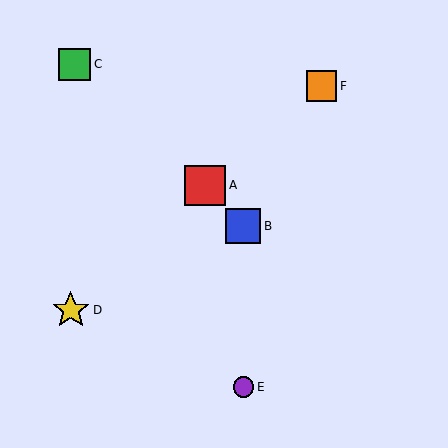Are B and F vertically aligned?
No, B is at x≈243 and F is at x≈322.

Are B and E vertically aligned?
Yes, both are at x≈243.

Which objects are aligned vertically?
Objects B, E are aligned vertically.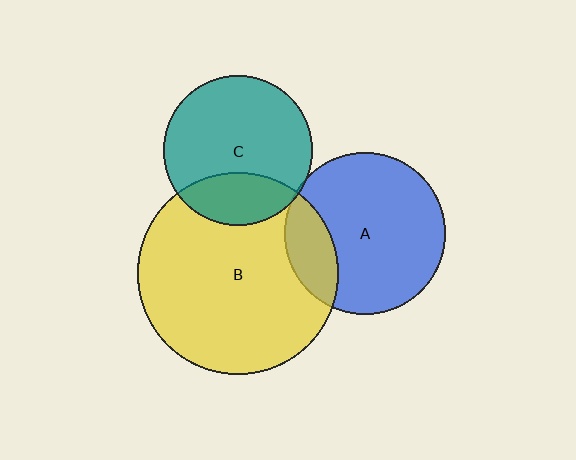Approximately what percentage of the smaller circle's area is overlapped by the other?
Approximately 5%.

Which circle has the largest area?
Circle B (yellow).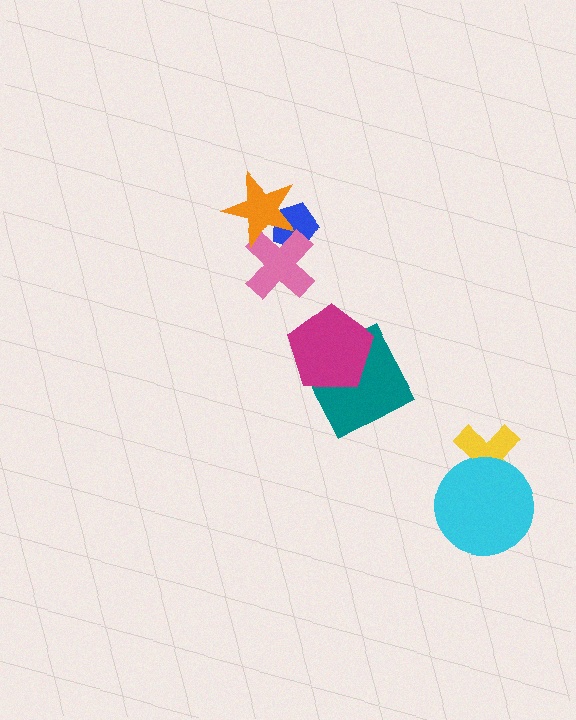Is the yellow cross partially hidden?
Yes, it is partially covered by another shape.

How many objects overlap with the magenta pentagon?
1 object overlaps with the magenta pentagon.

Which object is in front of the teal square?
The magenta pentagon is in front of the teal square.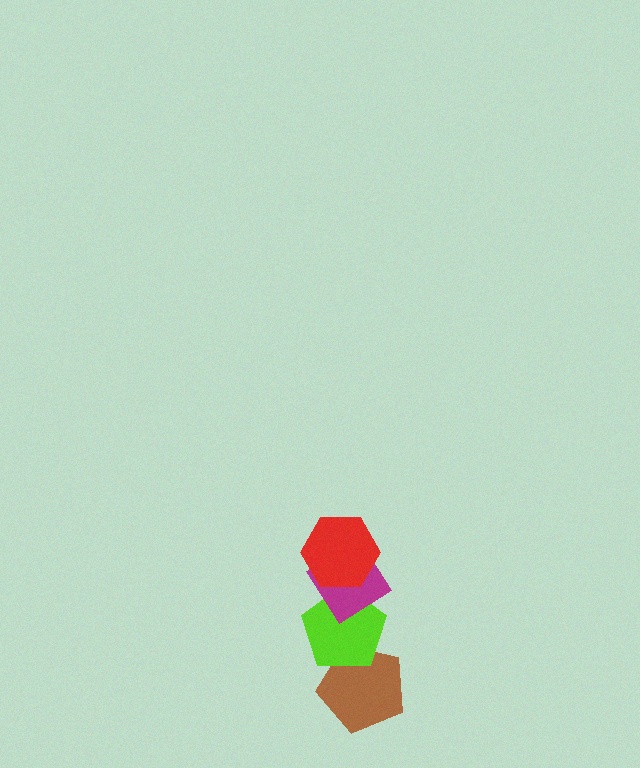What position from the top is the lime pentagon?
The lime pentagon is 3rd from the top.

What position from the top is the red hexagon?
The red hexagon is 1st from the top.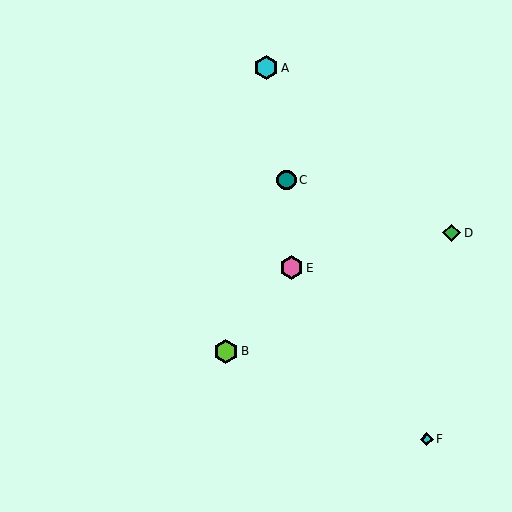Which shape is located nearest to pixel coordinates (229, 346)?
The lime hexagon (labeled B) at (226, 351) is nearest to that location.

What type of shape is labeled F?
Shape F is a cyan diamond.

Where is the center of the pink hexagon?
The center of the pink hexagon is at (292, 268).